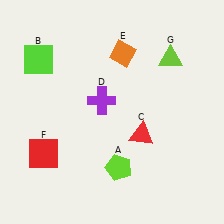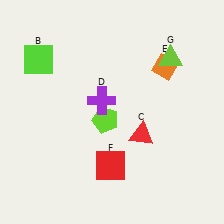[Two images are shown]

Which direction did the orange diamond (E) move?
The orange diamond (E) moved right.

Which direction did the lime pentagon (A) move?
The lime pentagon (A) moved up.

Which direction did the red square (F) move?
The red square (F) moved right.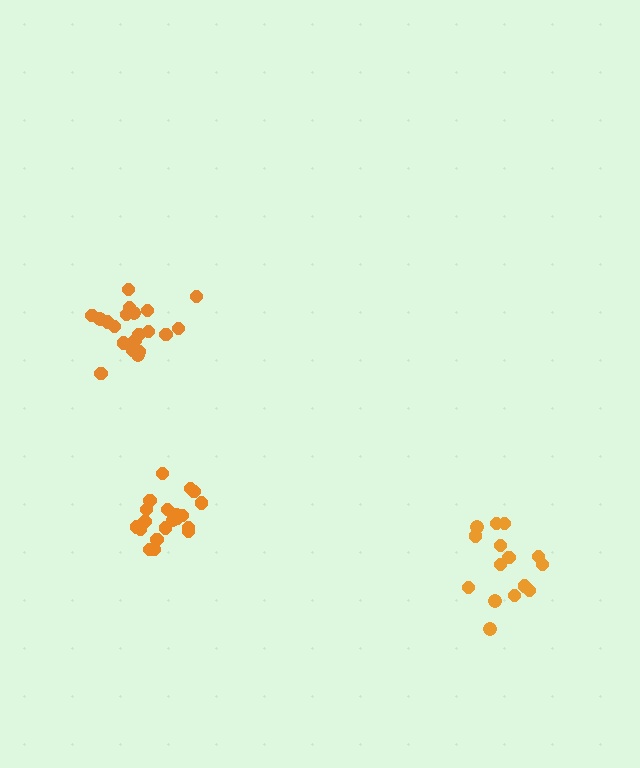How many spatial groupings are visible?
There are 3 spatial groupings.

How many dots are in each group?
Group 1: 15 dots, Group 2: 20 dots, Group 3: 20 dots (55 total).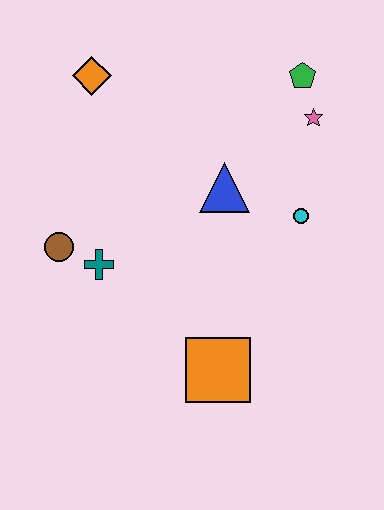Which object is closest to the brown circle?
The teal cross is closest to the brown circle.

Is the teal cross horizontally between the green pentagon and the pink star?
No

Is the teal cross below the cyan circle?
Yes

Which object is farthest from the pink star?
The brown circle is farthest from the pink star.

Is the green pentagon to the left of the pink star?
Yes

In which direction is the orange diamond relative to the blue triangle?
The orange diamond is to the left of the blue triangle.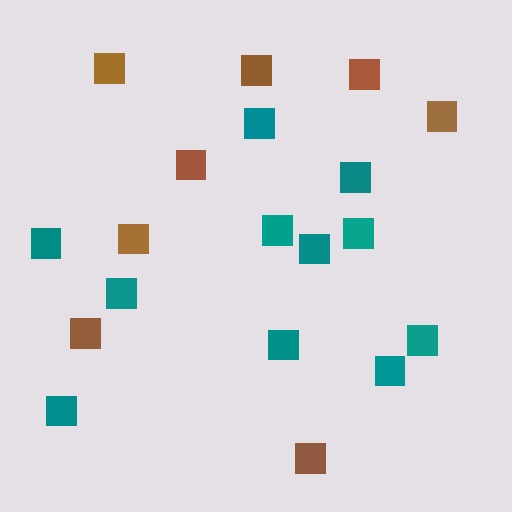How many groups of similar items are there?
There are 2 groups: one group of teal squares (11) and one group of brown squares (8).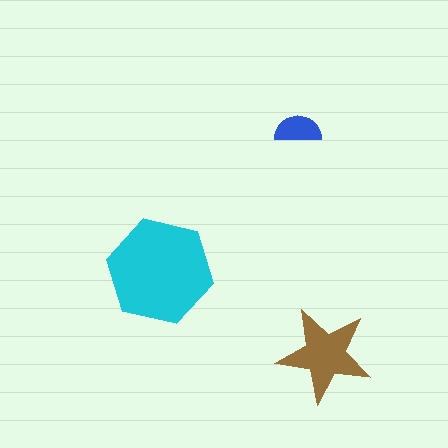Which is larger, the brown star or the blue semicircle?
The brown star.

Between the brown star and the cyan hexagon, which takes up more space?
The cyan hexagon.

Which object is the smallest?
The blue semicircle.